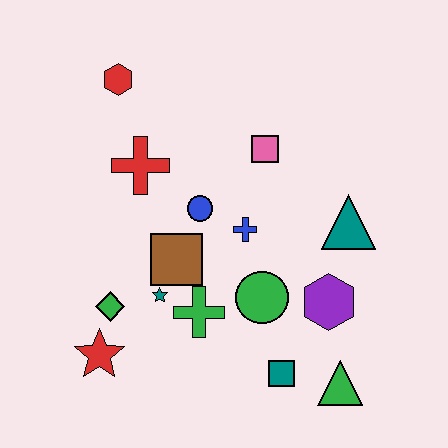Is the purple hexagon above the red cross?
No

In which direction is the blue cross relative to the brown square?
The blue cross is to the right of the brown square.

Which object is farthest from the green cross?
The red hexagon is farthest from the green cross.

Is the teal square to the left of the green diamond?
No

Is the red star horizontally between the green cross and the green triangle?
No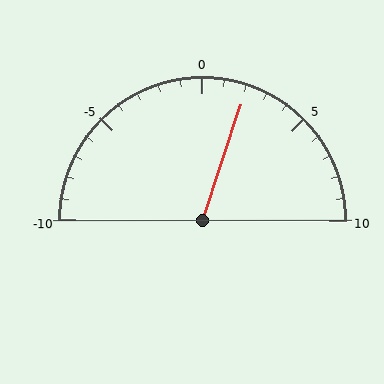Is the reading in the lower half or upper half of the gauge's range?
The reading is in the upper half of the range (-10 to 10).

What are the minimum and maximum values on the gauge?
The gauge ranges from -10 to 10.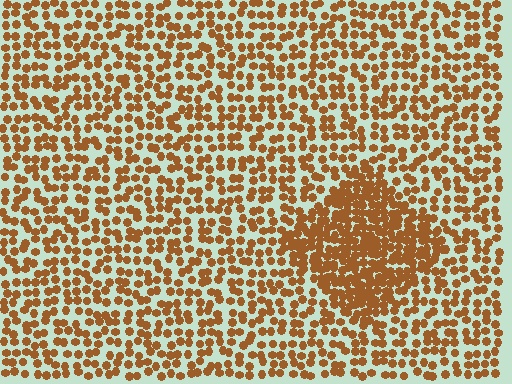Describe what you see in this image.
The image contains small brown elements arranged at two different densities. A diamond-shaped region is visible where the elements are more densely packed than the surrounding area.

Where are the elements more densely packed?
The elements are more densely packed inside the diamond boundary.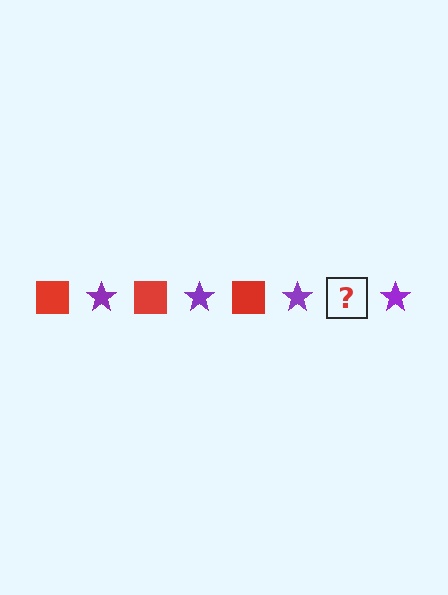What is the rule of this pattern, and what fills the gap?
The rule is that the pattern alternates between red square and purple star. The gap should be filled with a red square.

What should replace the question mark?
The question mark should be replaced with a red square.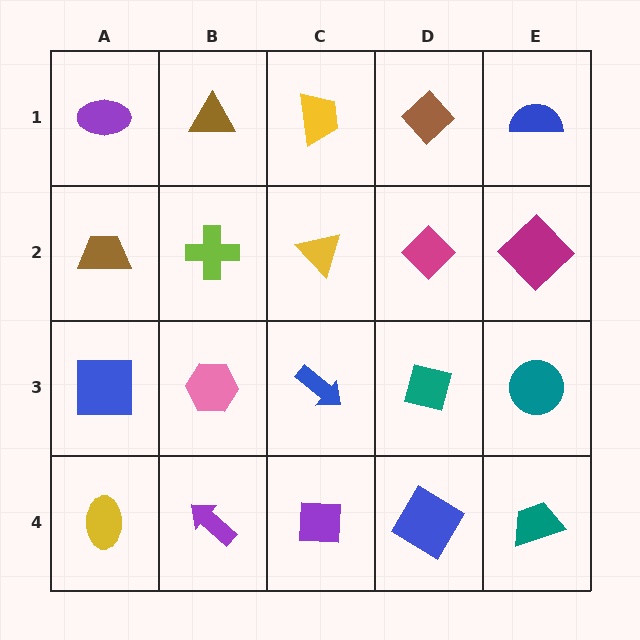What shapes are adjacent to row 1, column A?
A brown trapezoid (row 2, column A), a brown triangle (row 1, column B).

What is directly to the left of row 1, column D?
A yellow trapezoid.